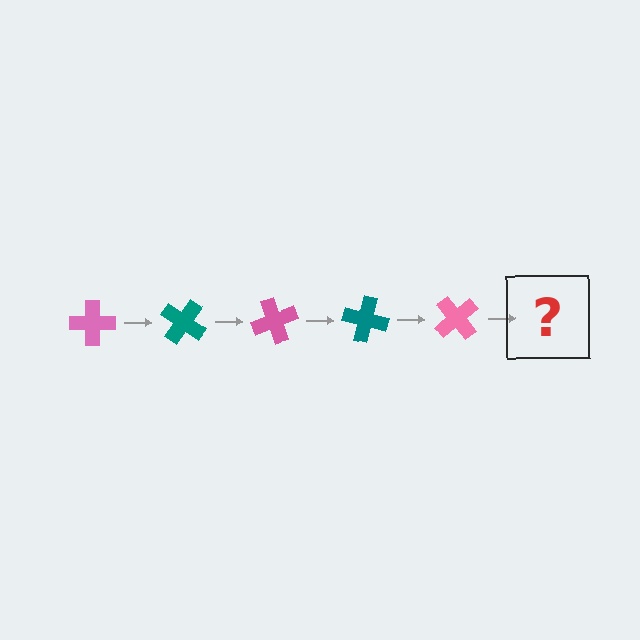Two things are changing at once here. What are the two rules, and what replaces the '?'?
The two rules are that it rotates 35 degrees each step and the color cycles through pink and teal. The '?' should be a teal cross, rotated 175 degrees from the start.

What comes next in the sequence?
The next element should be a teal cross, rotated 175 degrees from the start.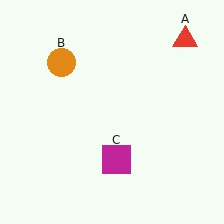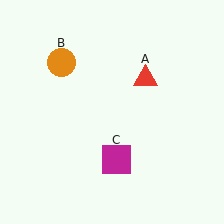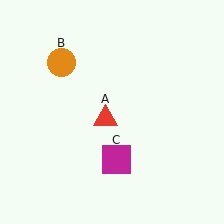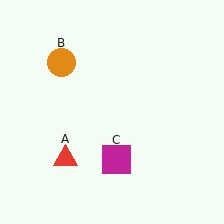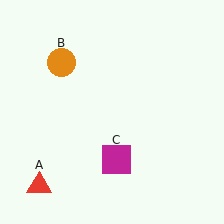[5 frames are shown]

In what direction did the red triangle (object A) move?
The red triangle (object A) moved down and to the left.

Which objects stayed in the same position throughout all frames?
Orange circle (object B) and magenta square (object C) remained stationary.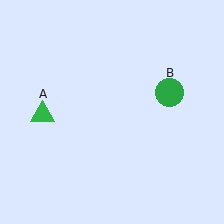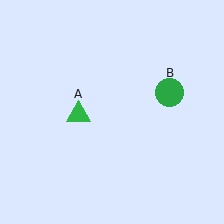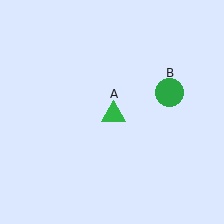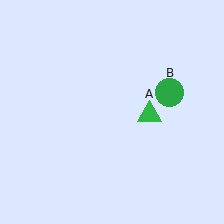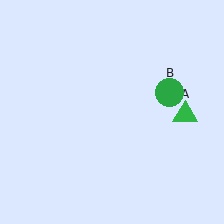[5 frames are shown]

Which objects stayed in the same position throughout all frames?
Green circle (object B) remained stationary.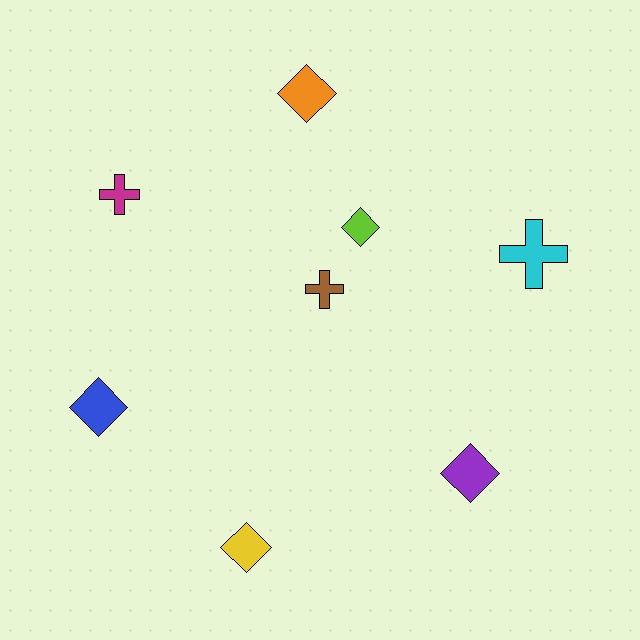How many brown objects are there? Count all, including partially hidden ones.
There is 1 brown object.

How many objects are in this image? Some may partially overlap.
There are 8 objects.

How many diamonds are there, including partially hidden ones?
There are 5 diamonds.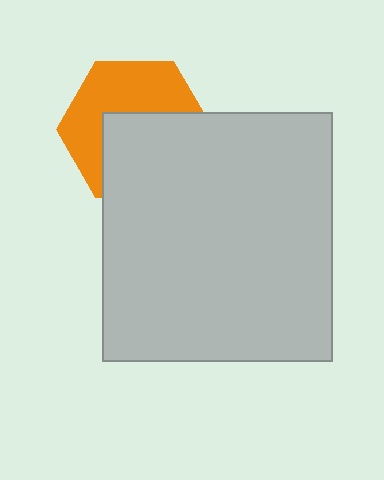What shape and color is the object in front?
The object in front is a light gray rectangle.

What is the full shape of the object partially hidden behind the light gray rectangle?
The partially hidden object is an orange hexagon.